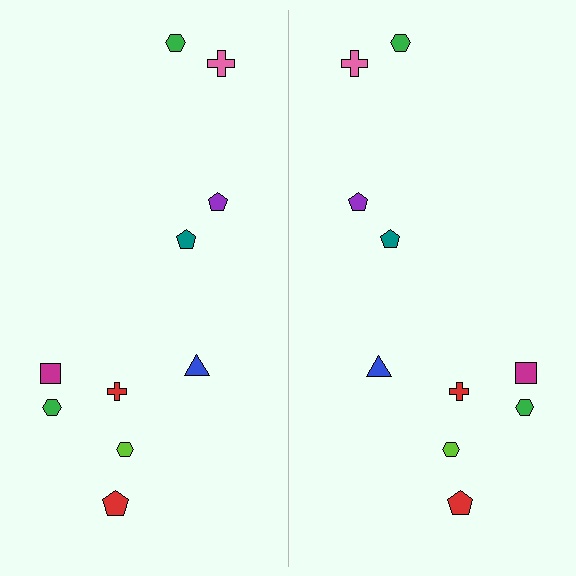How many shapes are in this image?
There are 20 shapes in this image.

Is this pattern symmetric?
Yes, this pattern has bilateral (reflection) symmetry.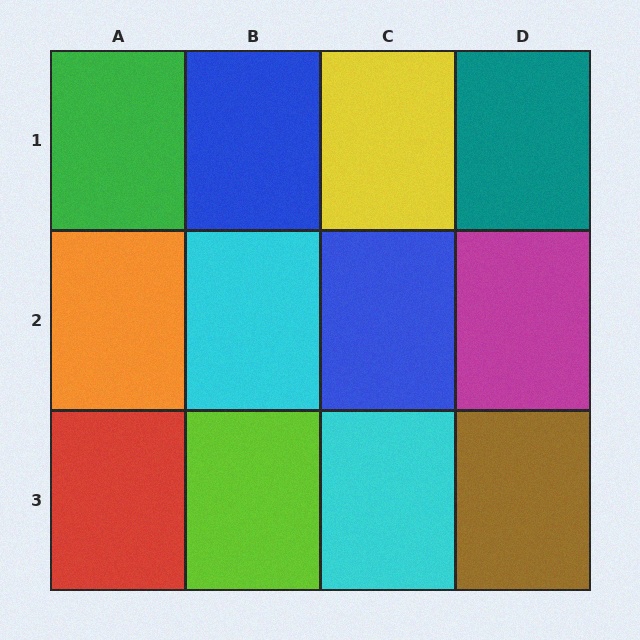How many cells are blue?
2 cells are blue.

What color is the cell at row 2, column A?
Orange.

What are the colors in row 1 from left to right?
Green, blue, yellow, teal.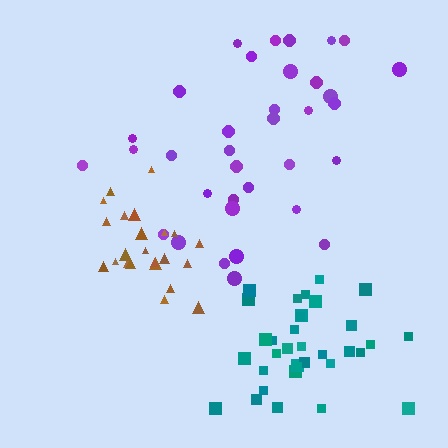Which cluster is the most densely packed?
Brown.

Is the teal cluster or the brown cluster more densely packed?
Brown.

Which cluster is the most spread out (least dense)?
Purple.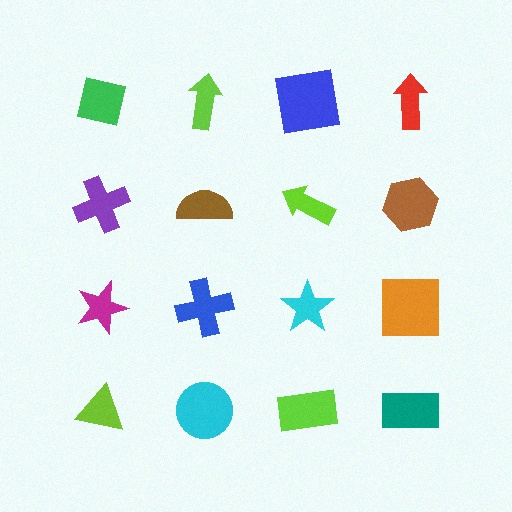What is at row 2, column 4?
A brown hexagon.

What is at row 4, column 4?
A teal rectangle.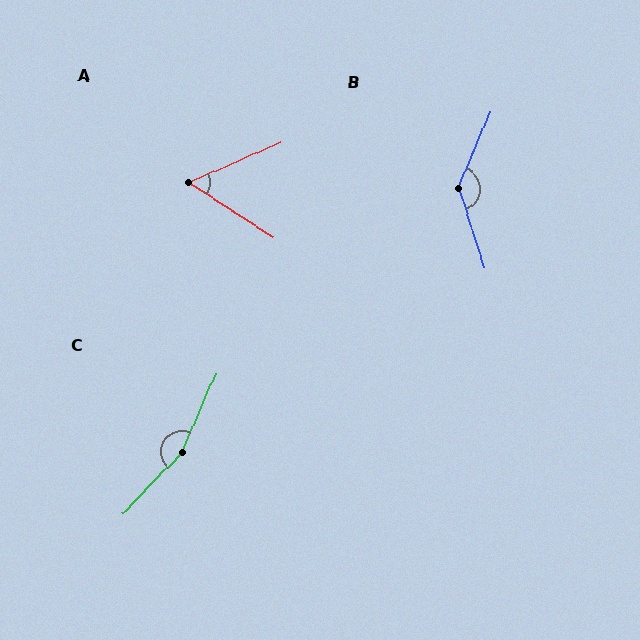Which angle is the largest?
C, at approximately 159 degrees.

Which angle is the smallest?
A, at approximately 56 degrees.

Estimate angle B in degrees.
Approximately 140 degrees.